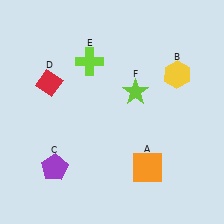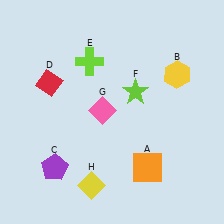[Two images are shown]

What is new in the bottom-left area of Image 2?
A yellow diamond (H) was added in the bottom-left area of Image 2.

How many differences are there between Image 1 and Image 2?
There are 2 differences between the two images.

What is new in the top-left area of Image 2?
A pink diamond (G) was added in the top-left area of Image 2.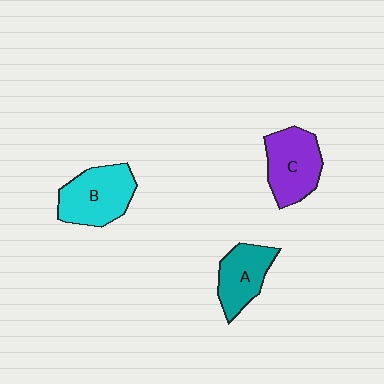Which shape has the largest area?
Shape B (cyan).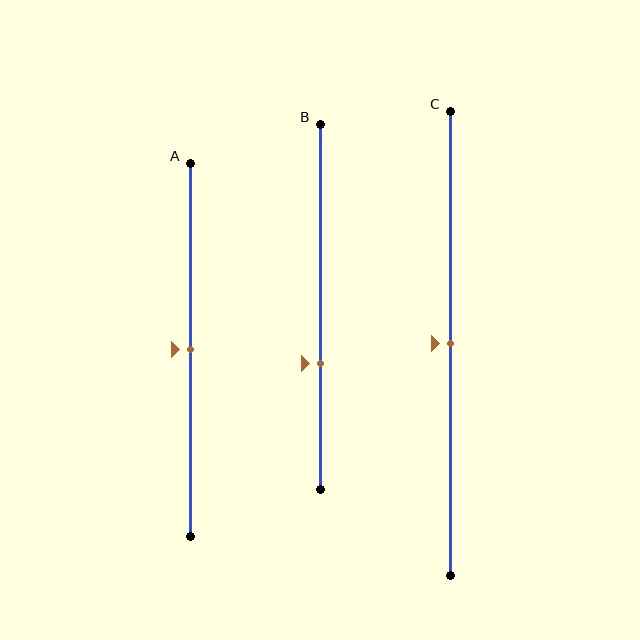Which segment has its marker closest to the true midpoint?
Segment A has its marker closest to the true midpoint.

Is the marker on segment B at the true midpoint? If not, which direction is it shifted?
No, the marker on segment B is shifted downward by about 16% of the segment length.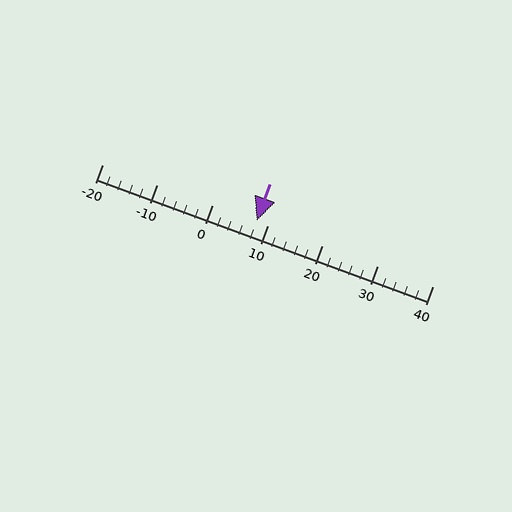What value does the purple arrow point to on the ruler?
The purple arrow points to approximately 8.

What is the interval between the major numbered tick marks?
The major tick marks are spaced 10 units apart.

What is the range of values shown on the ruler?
The ruler shows values from -20 to 40.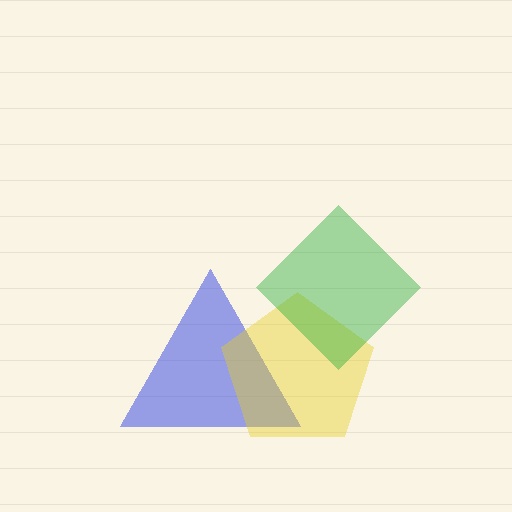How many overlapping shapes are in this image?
There are 3 overlapping shapes in the image.